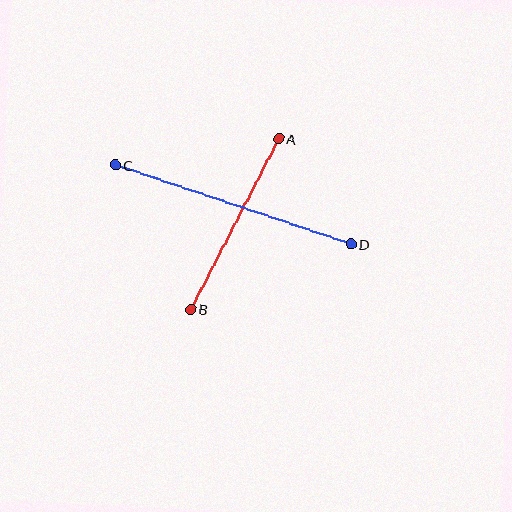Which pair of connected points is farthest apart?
Points C and D are farthest apart.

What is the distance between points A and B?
The distance is approximately 192 pixels.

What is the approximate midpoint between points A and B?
The midpoint is at approximately (235, 224) pixels.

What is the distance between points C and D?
The distance is approximately 248 pixels.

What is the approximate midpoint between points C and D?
The midpoint is at approximately (233, 205) pixels.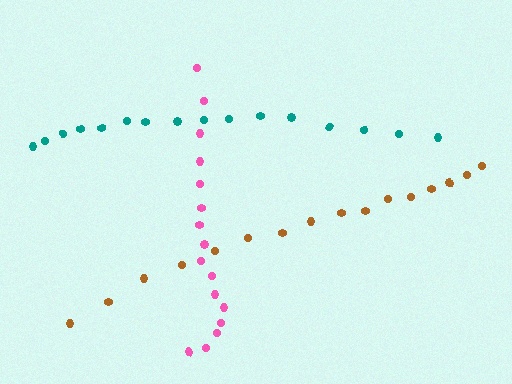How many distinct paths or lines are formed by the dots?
There are 3 distinct paths.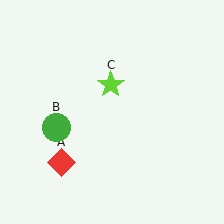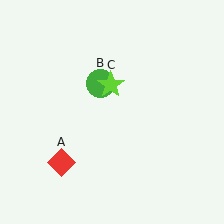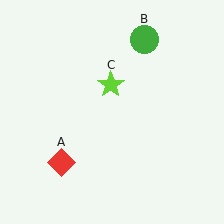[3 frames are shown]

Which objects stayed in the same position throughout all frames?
Red diamond (object A) and lime star (object C) remained stationary.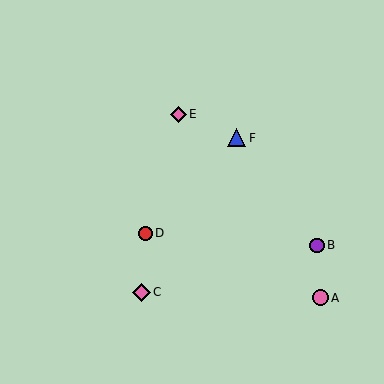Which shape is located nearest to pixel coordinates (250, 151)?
The blue triangle (labeled F) at (237, 138) is nearest to that location.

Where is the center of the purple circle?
The center of the purple circle is at (317, 245).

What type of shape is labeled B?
Shape B is a purple circle.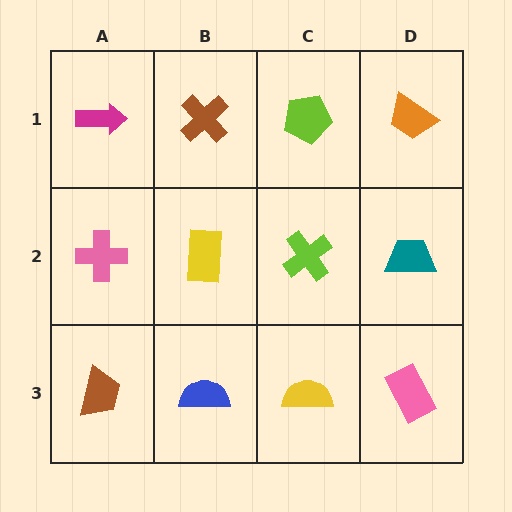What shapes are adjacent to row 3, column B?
A yellow rectangle (row 2, column B), a brown trapezoid (row 3, column A), a yellow semicircle (row 3, column C).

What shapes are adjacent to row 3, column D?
A teal trapezoid (row 2, column D), a yellow semicircle (row 3, column C).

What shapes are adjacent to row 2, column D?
An orange trapezoid (row 1, column D), a pink rectangle (row 3, column D), a lime cross (row 2, column C).